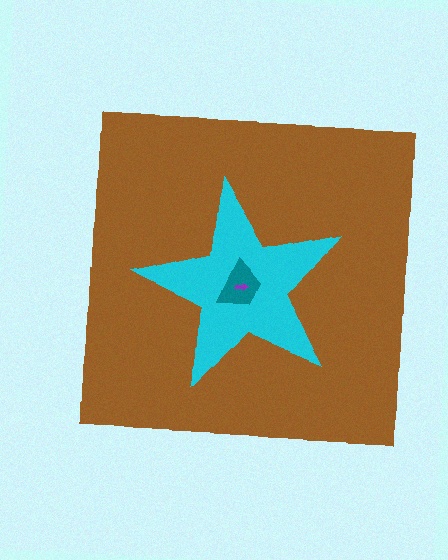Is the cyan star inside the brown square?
Yes.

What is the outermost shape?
The brown square.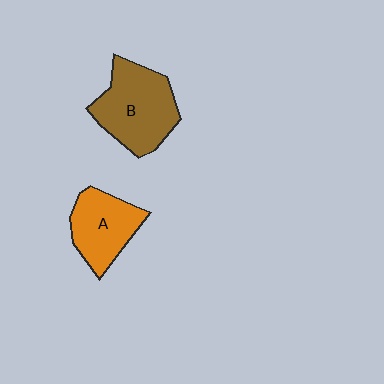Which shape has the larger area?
Shape B (brown).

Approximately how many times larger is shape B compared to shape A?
Approximately 1.4 times.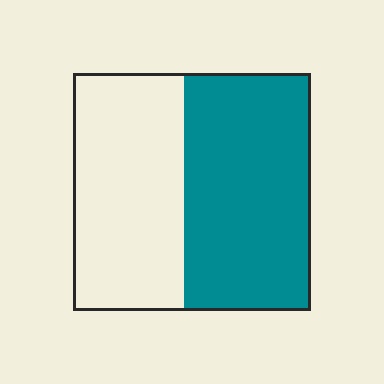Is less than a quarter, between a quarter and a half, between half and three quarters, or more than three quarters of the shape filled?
Between half and three quarters.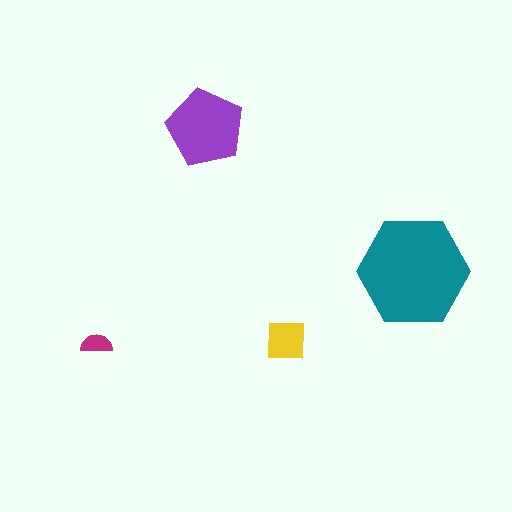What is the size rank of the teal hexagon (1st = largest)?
1st.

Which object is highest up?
The purple pentagon is topmost.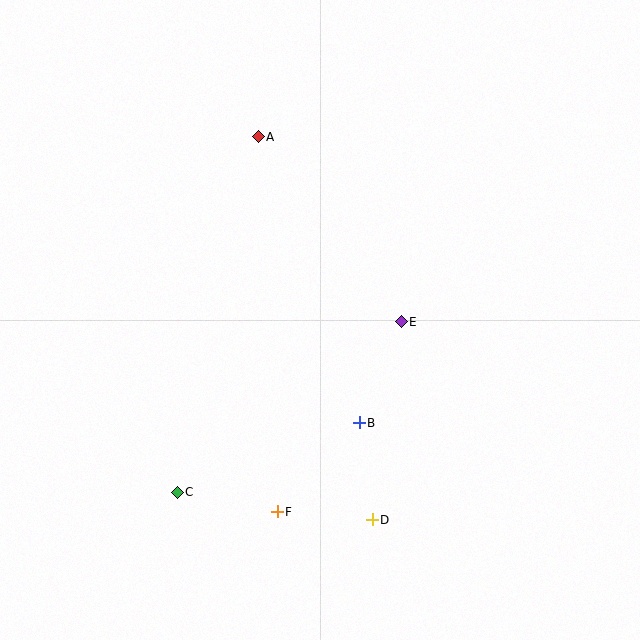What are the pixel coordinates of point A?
Point A is at (258, 137).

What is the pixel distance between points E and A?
The distance between E and A is 234 pixels.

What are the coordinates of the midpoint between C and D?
The midpoint between C and D is at (275, 506).